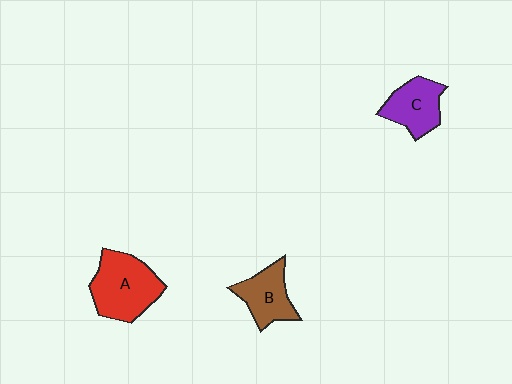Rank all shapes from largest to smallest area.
From largest to smallest: A (red), C (purple), B (brown).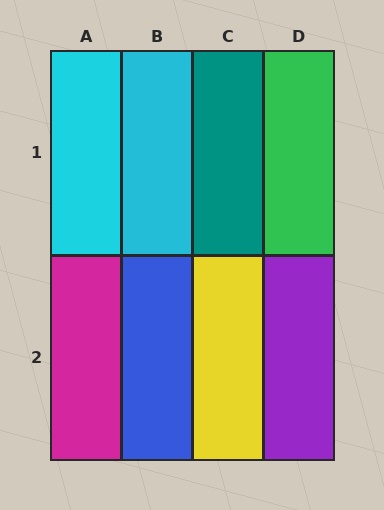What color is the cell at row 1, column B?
Cyan.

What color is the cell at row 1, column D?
Green.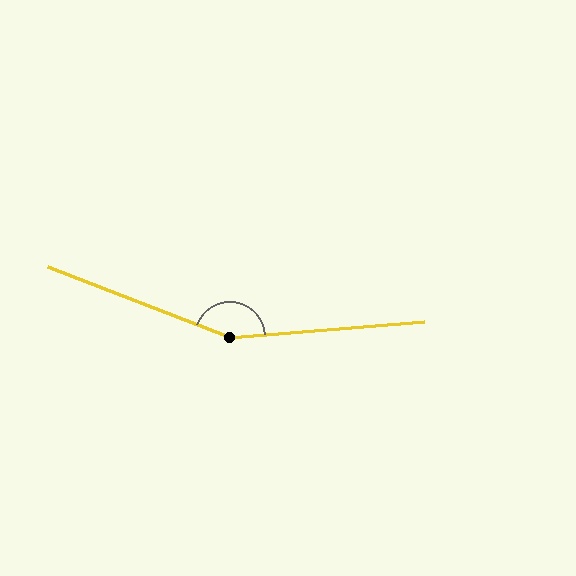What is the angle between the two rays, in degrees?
Approximately 154 degrees.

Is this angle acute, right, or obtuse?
It is obtuse.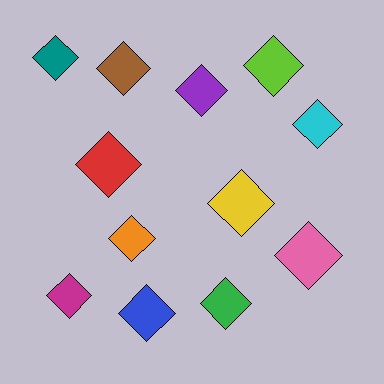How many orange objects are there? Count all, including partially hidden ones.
There is 1 orange object.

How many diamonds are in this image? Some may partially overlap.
There are 12 diamonds.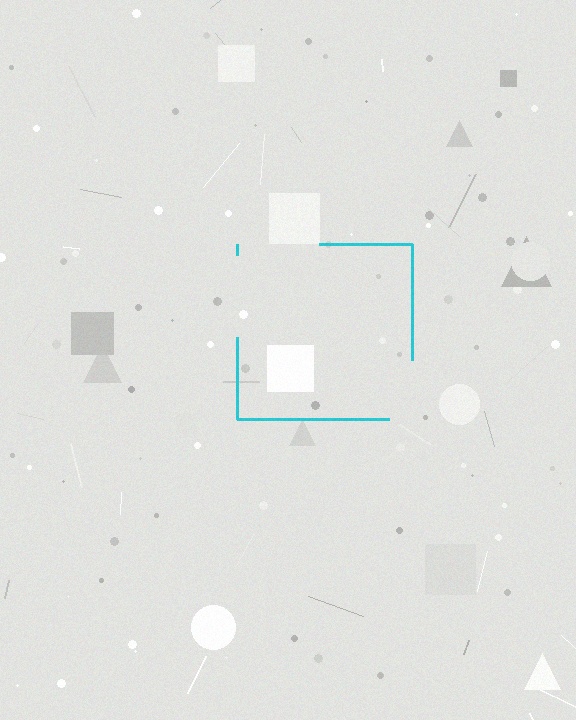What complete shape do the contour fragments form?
The contour fragments form a square.